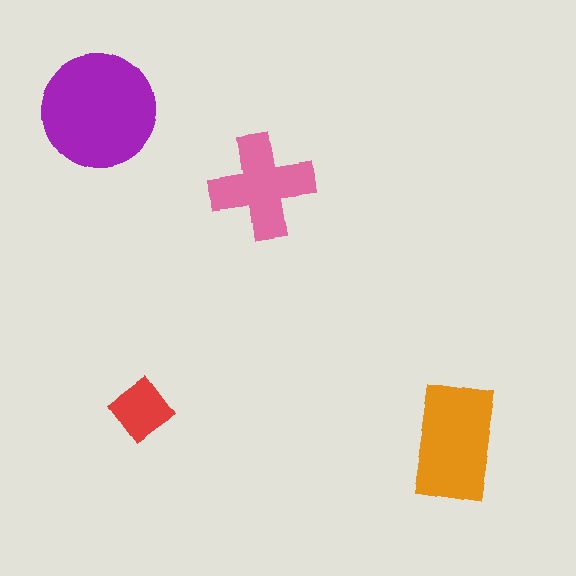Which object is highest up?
The purple circle is topmost.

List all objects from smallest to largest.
The red diamond, the pink cross, the orange rectangle, the purple circle.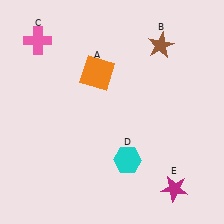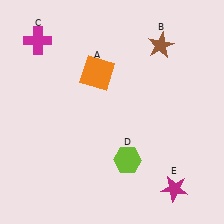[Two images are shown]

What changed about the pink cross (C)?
In Image 1, C is pink. In Image 2, it changed to magenta.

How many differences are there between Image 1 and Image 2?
There are 2 differences between the two images.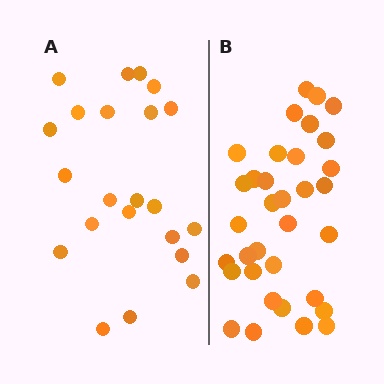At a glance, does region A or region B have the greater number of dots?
Region B (the right region) has more dots.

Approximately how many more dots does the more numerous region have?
Region B has roughly 12 or so more dots than region A.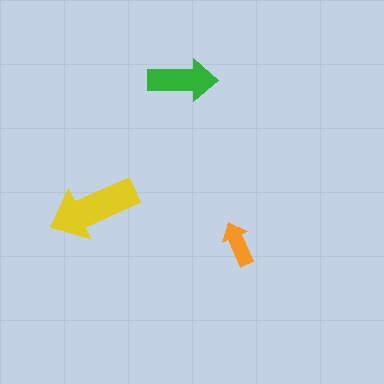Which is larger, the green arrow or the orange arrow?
The green one.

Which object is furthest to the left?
The yellow arrow is leftmost.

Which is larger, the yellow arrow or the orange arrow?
The yellow one.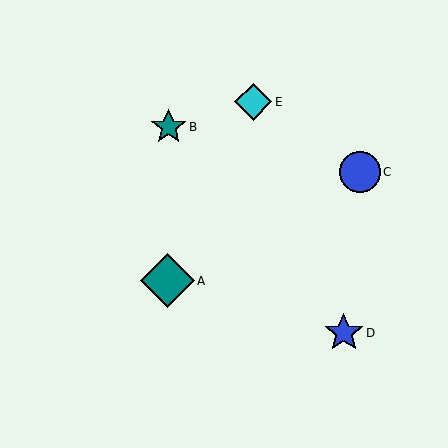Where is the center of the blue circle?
The center of the blue circle is at (360, 172).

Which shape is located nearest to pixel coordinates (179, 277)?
The teal diamond (labeled A) at (167, 281) is nearest to that location.